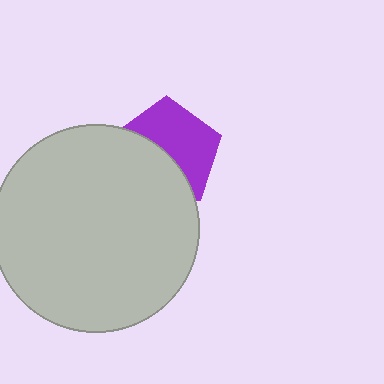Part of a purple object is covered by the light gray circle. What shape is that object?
It is a pentagon.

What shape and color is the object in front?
The object in front is a light gray circle.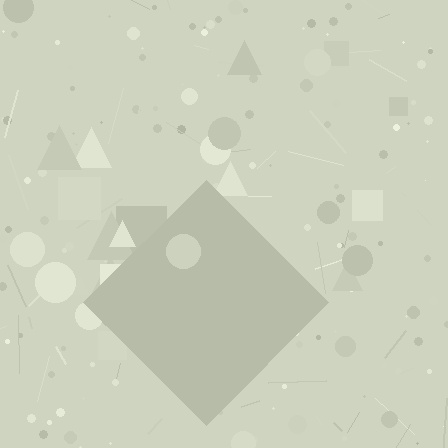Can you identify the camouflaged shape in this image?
The camouflaged shape is a diamond.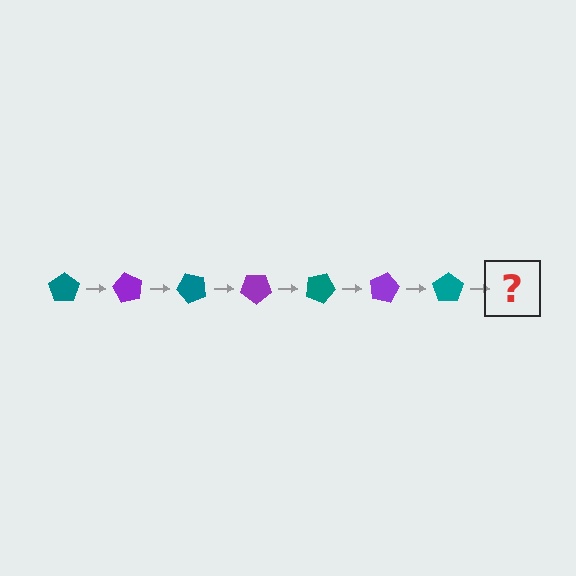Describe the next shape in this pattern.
It should be a purple pentagon, rotated 420 degrees from the start.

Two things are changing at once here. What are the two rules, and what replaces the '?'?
The two rules are that it rotates 60 degrees each step and the color cycles through teal and purple. The '?' should be a purple pentagon, rotated 420 degrees from the start.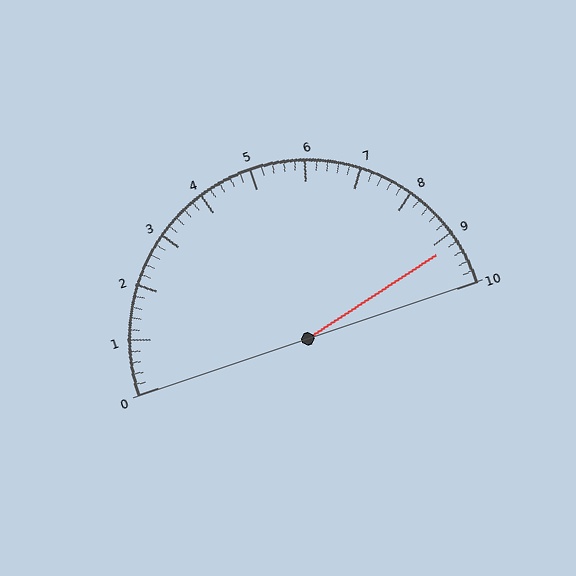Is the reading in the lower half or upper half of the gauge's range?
The reading is in the upper half of the range (0 to 10).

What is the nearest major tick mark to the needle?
The nearest major tick mark is 9.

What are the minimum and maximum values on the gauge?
The gauge ranges from 0 to 10.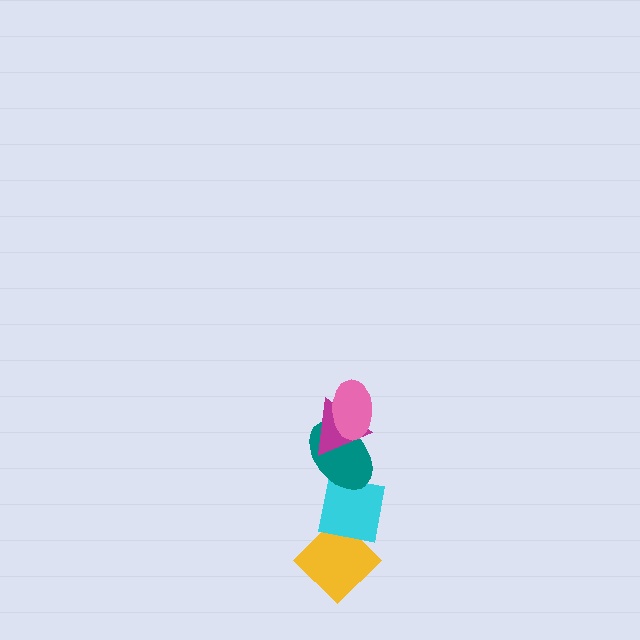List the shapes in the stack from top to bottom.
From top to bottom: the pink ellipse, the magenta triangle, the teal ellipse, the cyan square, the yellow diamond.